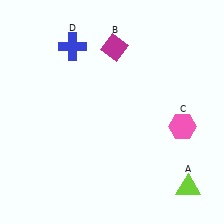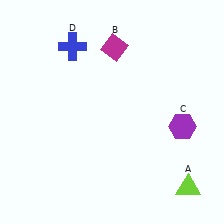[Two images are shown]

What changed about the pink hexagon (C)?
In Image 1, C is pink. In Image 2, it changed to purple.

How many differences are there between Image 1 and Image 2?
There is 1 difference between the two images.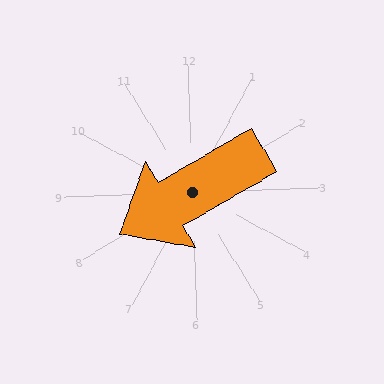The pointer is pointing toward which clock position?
Roughly 8 o'clock.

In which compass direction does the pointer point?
Southwest.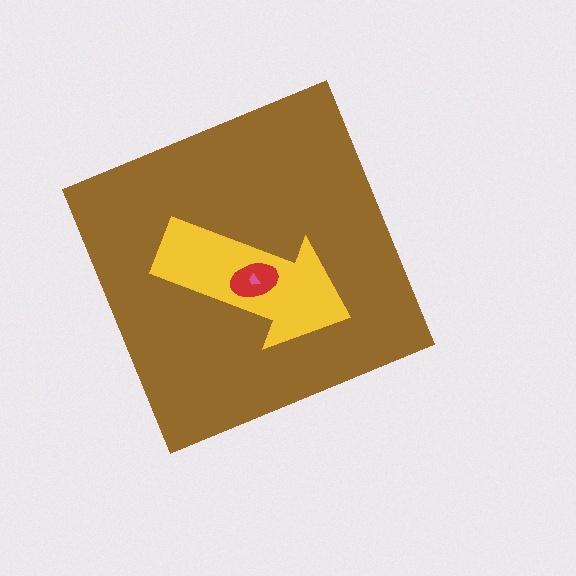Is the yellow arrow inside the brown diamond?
Yes.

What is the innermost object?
The pink trapezoid.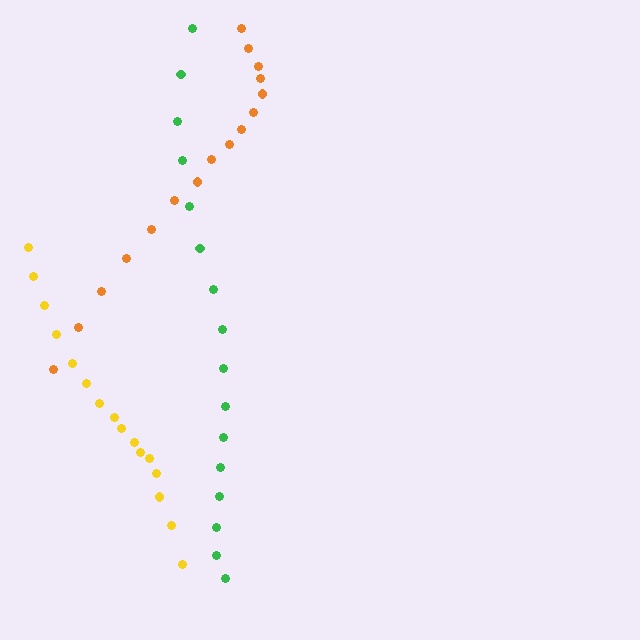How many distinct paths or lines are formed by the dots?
There are 3 distinct paths.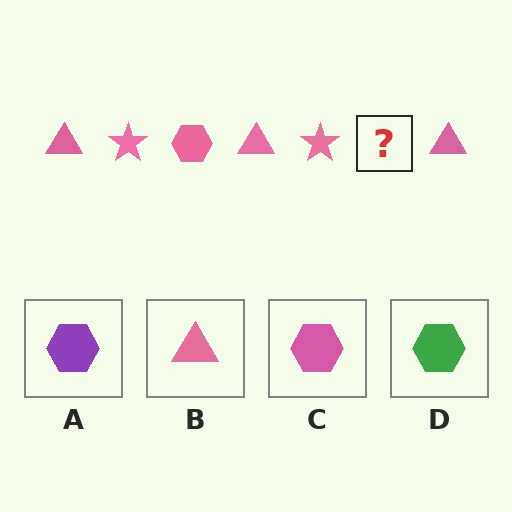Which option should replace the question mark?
Option C.